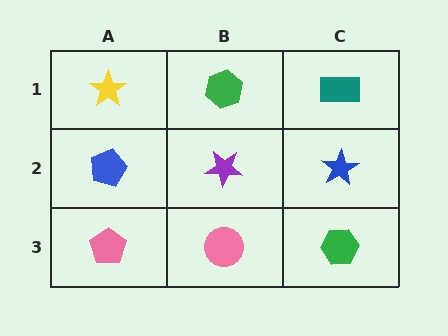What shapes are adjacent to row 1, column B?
A purple star (row 2, column B), a yellow star (row 1, column A), a teal rectangle (row 1, column C).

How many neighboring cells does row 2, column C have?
3.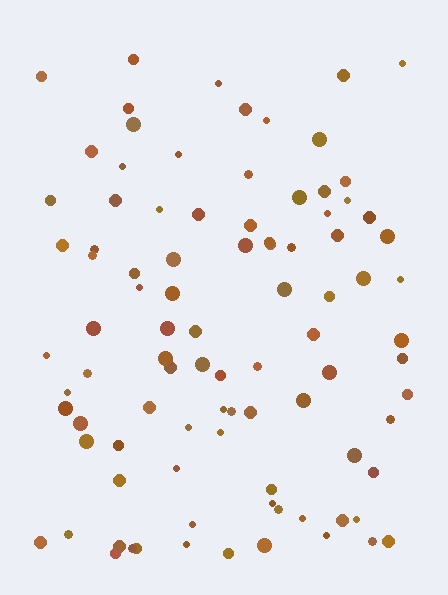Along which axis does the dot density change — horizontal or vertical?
Vertical.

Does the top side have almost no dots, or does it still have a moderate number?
Still a moderate number, just noticeably fewer than the bottom.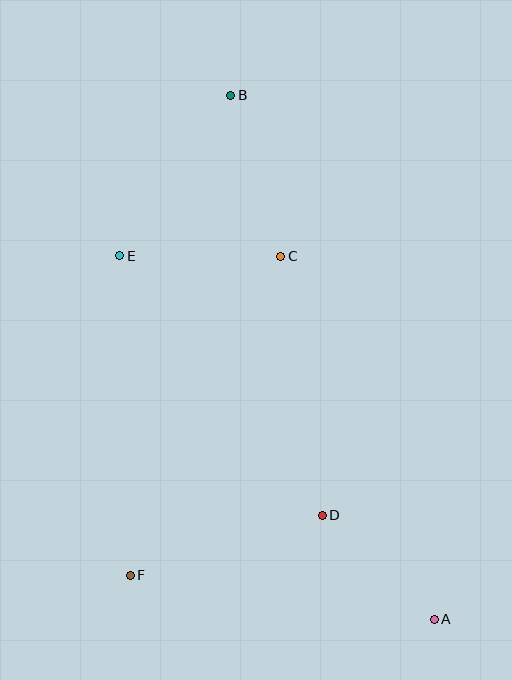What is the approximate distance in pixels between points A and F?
The distance between A and F is approximately 307 pixels.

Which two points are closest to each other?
Points A and D are closest to each other.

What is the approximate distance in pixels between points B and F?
The distance between B and F is approximately 490 pixels.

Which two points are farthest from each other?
Points A and B are farthest from each other.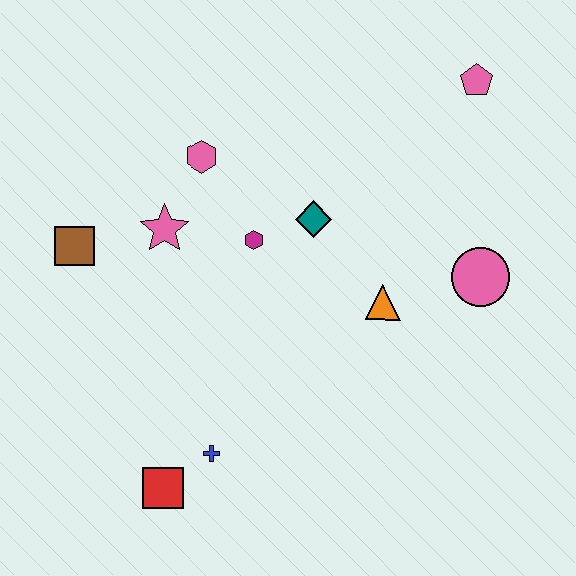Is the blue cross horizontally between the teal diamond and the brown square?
Yes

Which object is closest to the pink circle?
The orange triangle is closest to the pink circle.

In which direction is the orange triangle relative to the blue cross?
The orange triangle is to the right of the blue cross.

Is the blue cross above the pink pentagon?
No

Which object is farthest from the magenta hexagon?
The pink pentagon is farthest from the magenta hexagon.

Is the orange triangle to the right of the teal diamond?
Yes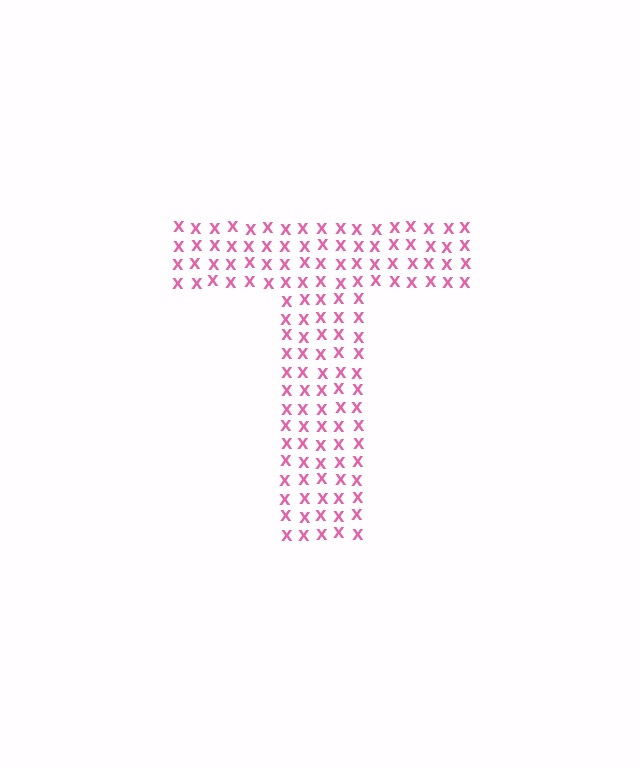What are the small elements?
The small elements are letter X's.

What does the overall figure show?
The overall figure shows the letter T.